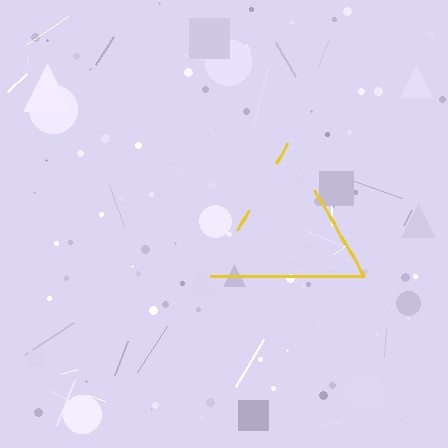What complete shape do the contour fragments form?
The contour fragments form a triangle.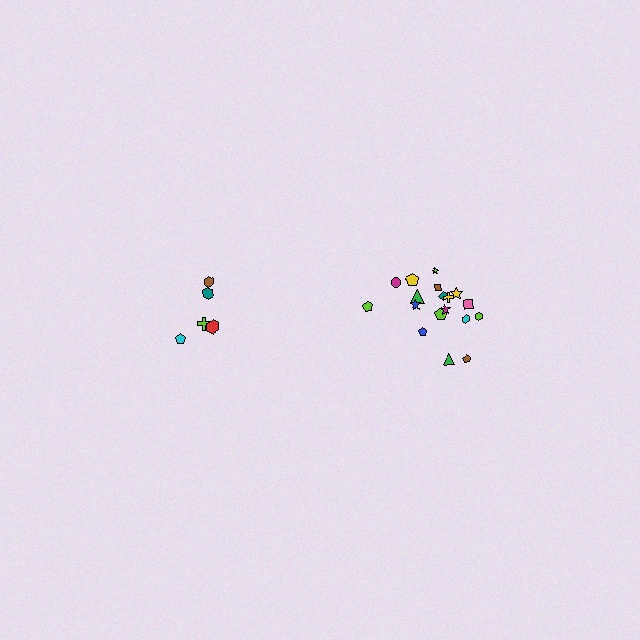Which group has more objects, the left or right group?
The right group.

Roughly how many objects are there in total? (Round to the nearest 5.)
Roughly 25 objects in total.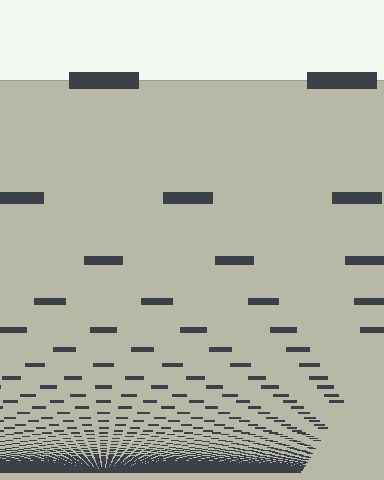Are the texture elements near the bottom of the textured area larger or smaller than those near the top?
Smaller. The gradient is inverted — elements near the bottom are smaller and denser.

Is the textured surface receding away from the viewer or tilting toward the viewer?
The surface appears to tilt toward the viewer. Texture elements get larger and sparser toward the top.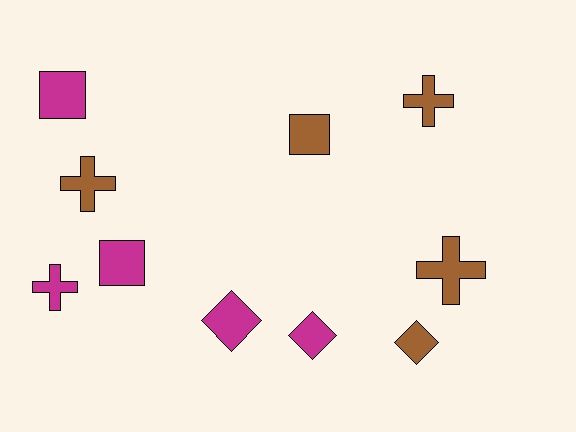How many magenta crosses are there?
There is 1 magenta cross.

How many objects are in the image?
There are 10 objects.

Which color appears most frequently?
Magenta, with 5 objects.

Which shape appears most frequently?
Cross, with 4 objects.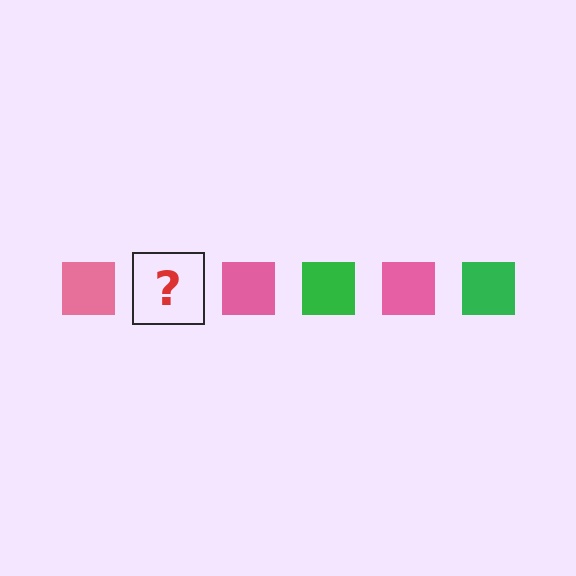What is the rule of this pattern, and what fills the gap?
The rule is that the pattern cycles through pink, green squares. The gap should be filled with a green square.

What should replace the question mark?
The question mark should be replaced with a green square.